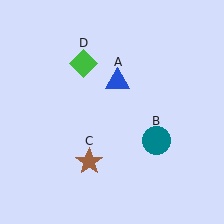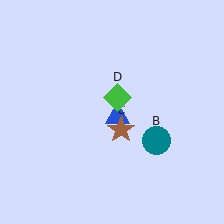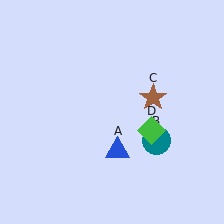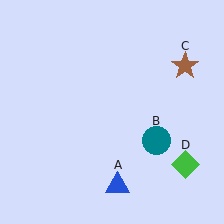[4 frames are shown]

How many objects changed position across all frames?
3 objects changed position: blue triangle (object A), brown star (object C), green diamond (object D).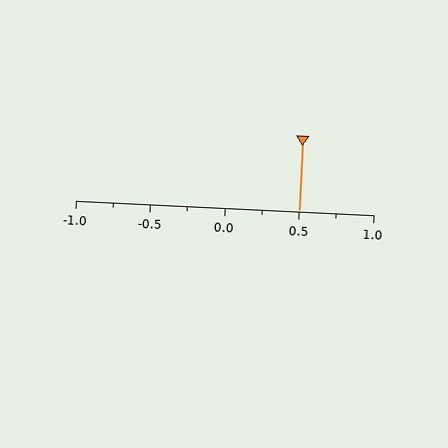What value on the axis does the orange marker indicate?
The marker indicates approximately 0.5.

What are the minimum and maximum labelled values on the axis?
The axis runs from -1.0 to 1.0.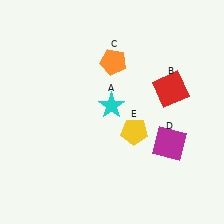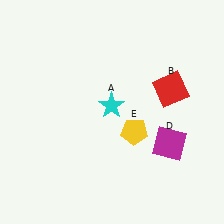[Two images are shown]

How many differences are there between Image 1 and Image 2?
There is 1 difference between the two images.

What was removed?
The orange pentagon (C) was removed in Image 2.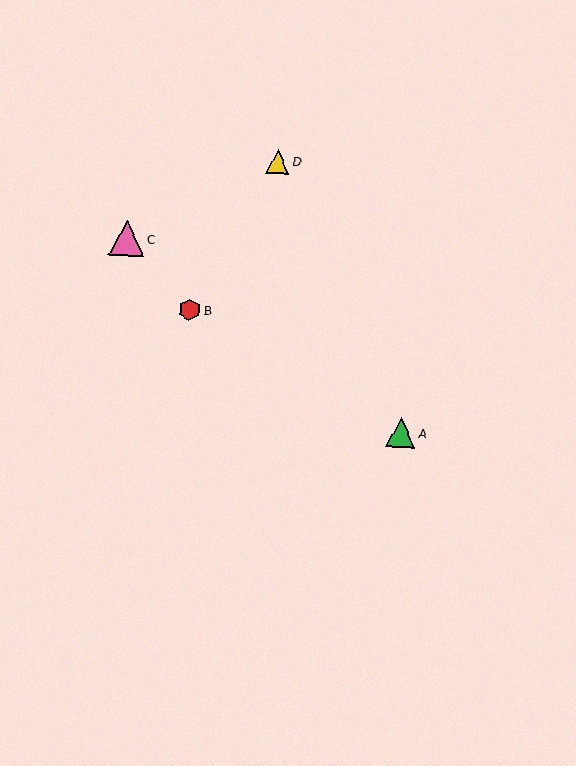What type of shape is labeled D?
Shape D is a yellow triangle.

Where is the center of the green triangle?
The center of the green triangle is at (401, 433).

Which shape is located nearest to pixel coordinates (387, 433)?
The green triangle (labeled A) at (401, 433) is nearest to that location.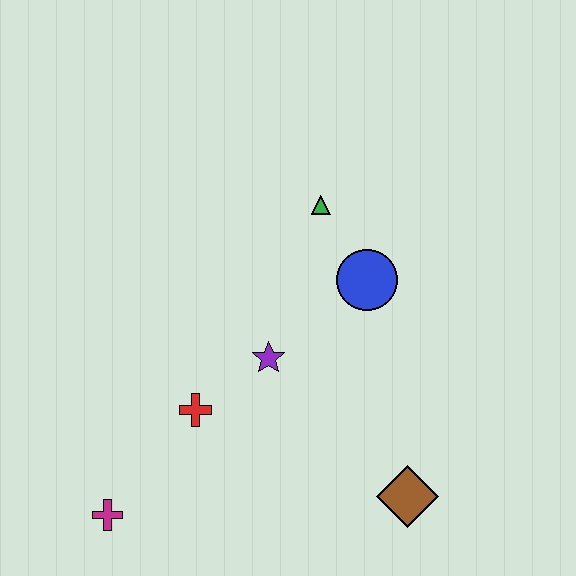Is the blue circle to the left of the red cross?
No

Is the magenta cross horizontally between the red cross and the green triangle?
No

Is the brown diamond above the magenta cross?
Yes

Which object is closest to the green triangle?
The blue circle is closest to the green triangle.